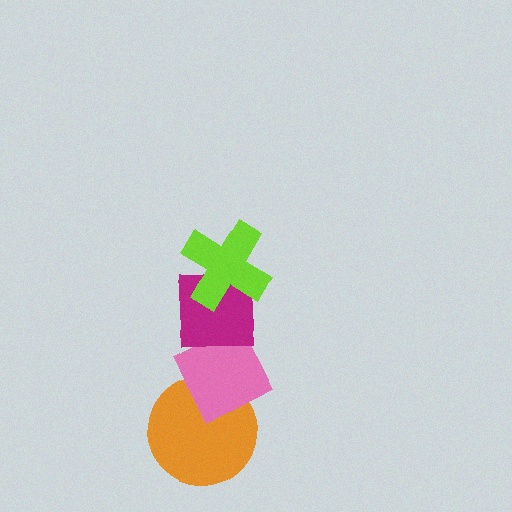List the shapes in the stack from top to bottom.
From top to bottom: the lime cross, the magenta square, the pink diamond, the orange circle.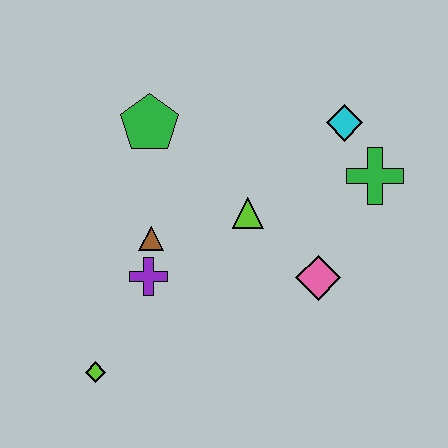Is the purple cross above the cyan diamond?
No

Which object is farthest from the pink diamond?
The lime diamond is farthest from the pink diamond.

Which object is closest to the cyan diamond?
The green cross is closest to the cyan diamond.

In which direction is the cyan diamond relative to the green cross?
The cyan diamond is above the green cross.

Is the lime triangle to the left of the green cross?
Yes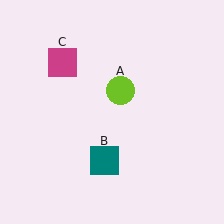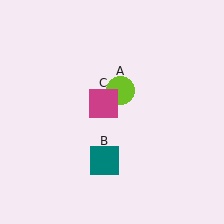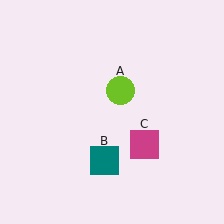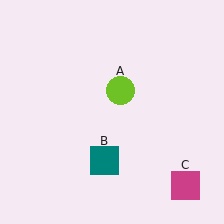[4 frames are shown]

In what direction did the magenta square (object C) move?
The magenta square (object C) moved down and to the right.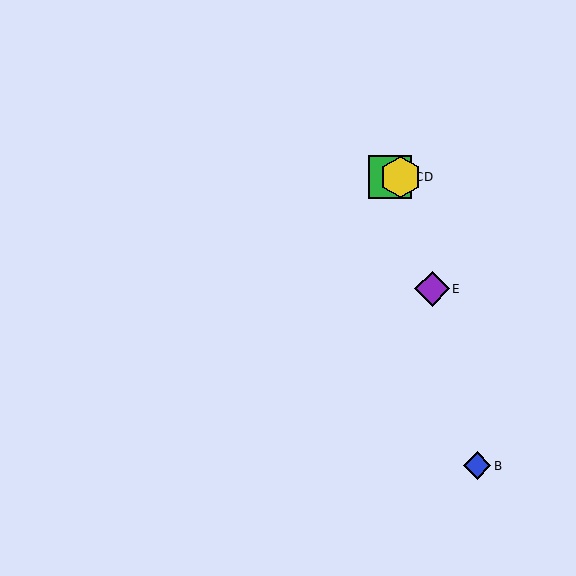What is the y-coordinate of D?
Object D is at y≈177.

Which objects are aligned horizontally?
Objects A, C, D are aligned horizontally.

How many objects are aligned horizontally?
3 objects (A, C, D) are aligned horizontally.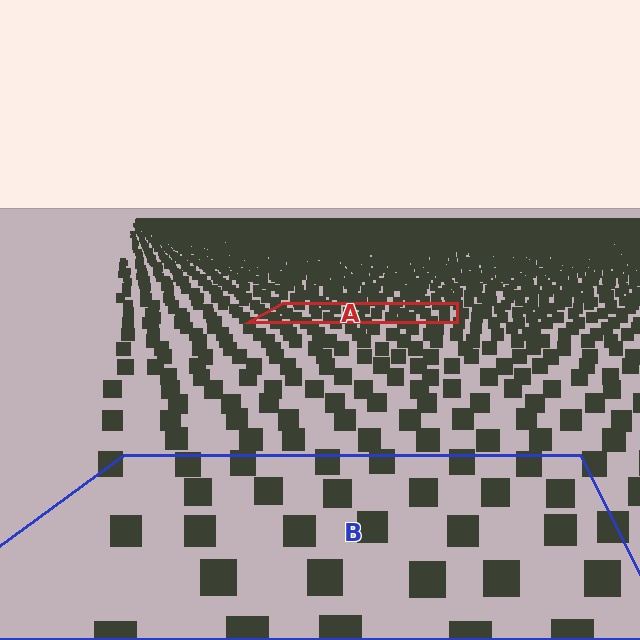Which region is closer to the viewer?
Region B is closer. The texture elements there are larger and more spread out.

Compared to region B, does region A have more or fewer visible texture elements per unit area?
Region A has more texture elements per unit area — they are packed more densely because it is farther away.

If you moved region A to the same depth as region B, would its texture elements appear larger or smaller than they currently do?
They would appear larger. At a closer depth, the same texture elements are projected at a bigger on-screen size.